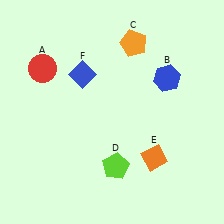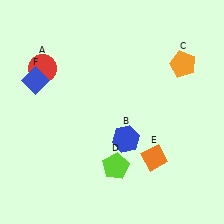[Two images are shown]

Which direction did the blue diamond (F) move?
The blue diamond (F) moved left.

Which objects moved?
The objects that moved are: the blue hexagon (B), the orange pentagon (C), the blue diamond (F).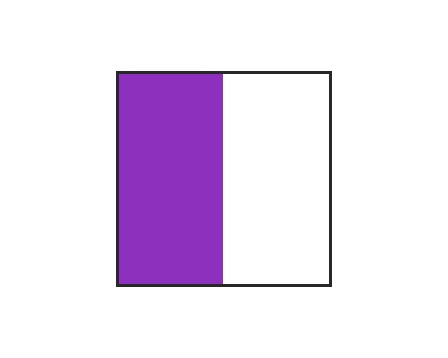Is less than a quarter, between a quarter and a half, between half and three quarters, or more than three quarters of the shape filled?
Between a quarter and a half.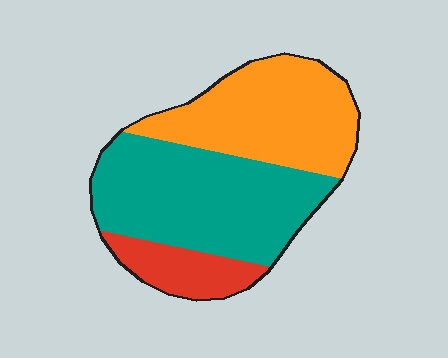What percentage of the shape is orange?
Orange covers around 40% of the shape.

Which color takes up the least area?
Red, at roughly 15%.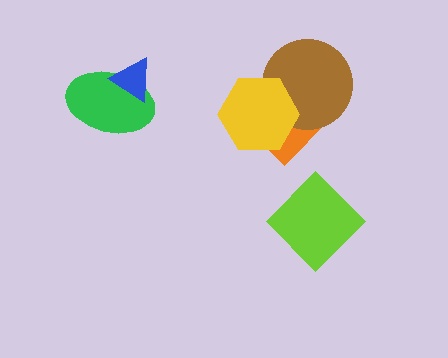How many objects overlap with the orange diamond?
2 objects overlap with the orange diamond.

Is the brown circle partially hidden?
Yes, it is partially covered by another shape.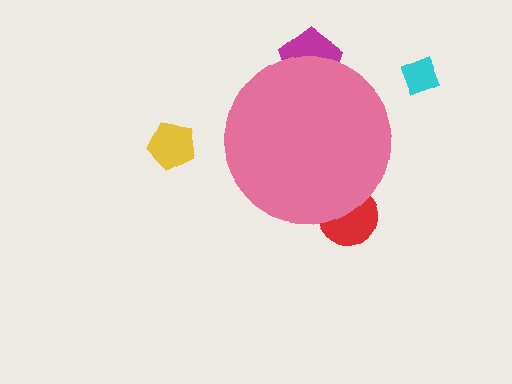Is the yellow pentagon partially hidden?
No, the yellow pentagon is fully visible.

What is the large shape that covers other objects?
A pink circle.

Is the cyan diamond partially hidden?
No, the cyan diamond is fully visible.